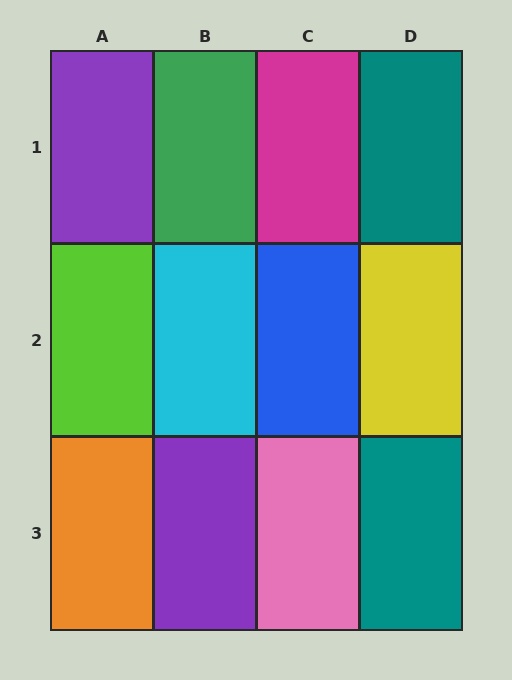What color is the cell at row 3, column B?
Purple.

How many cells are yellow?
1 cell is yellow.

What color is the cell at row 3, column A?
Orange.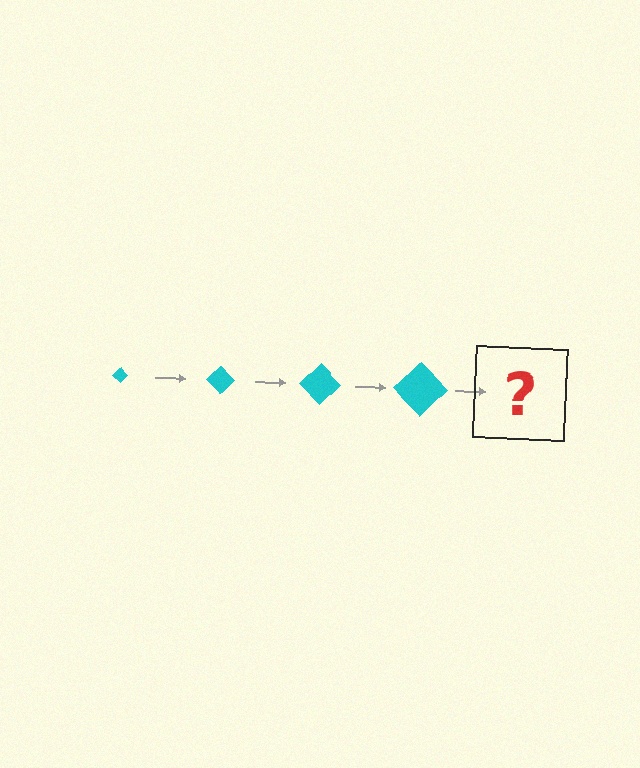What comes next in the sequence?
The next element should be a cyan diamond, larger than the previous one.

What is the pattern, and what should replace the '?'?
The pattern is that the diamond gets progressively larger each step. The '?' should be a cyan diamond, larger than the previous one.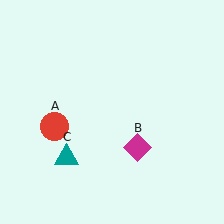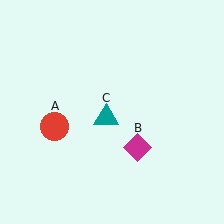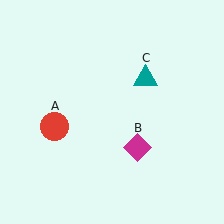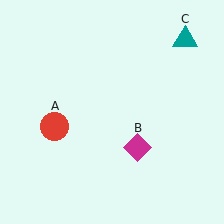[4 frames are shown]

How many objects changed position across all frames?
1 object changed position: teal triangle (object C).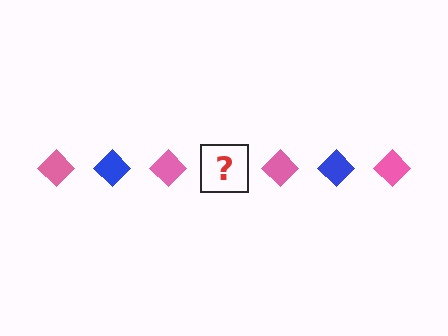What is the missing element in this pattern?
The missing element is a blue diamond.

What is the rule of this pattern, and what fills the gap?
The rule is that the pattern cycles through pink, blue diamonds. The gap should be filled with a blue diamond.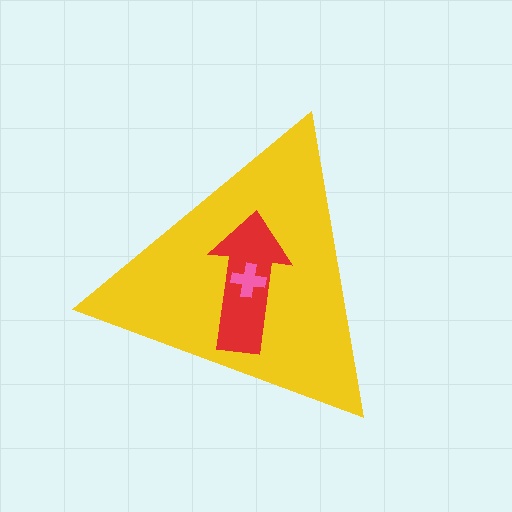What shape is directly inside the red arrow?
The pink cross.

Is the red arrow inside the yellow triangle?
Yes.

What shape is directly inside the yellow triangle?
The red arrow.